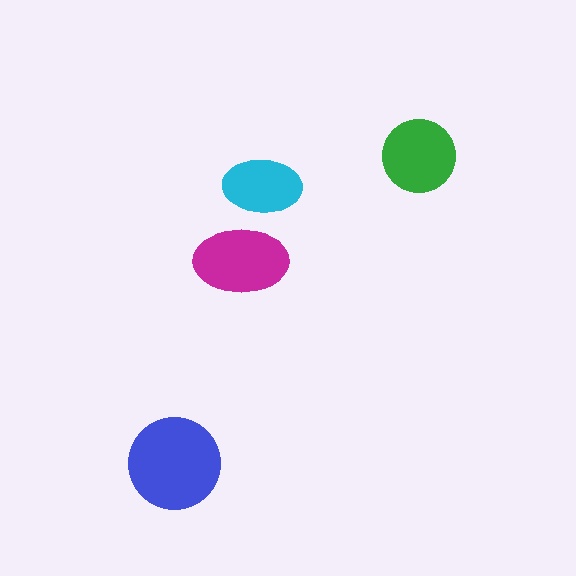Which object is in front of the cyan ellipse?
The magenta ellipse is in front of the cyan ellipse.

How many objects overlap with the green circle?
0 objects overlap with the green circle.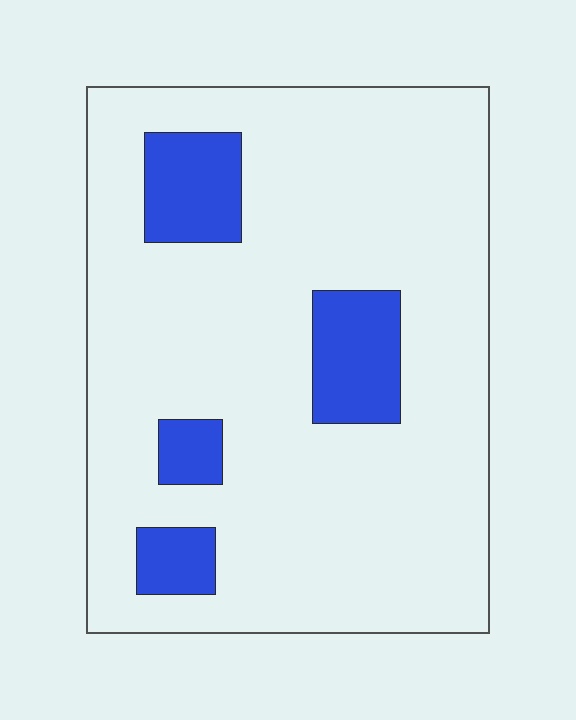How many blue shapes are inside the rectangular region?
4.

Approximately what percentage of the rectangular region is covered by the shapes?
Approximately 15%.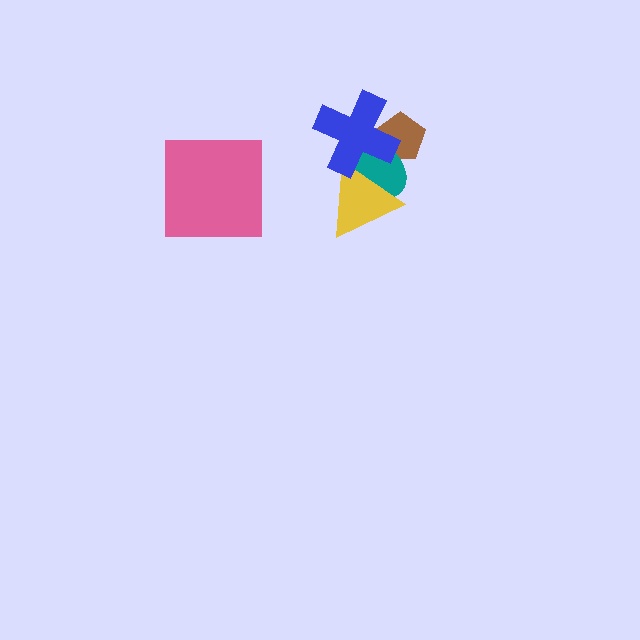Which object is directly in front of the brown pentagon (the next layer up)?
The teal ellipse is directly in front of the brown pentagon.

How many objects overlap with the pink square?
0 objects overlap with the pink square.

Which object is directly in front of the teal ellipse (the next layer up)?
The yellow triangle is directly in front of the teal ellipse.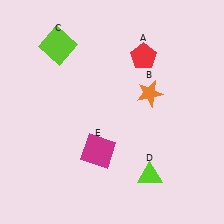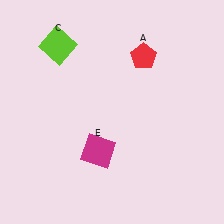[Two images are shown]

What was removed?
The lime triangle (D), the orange star (B) were removed in Image 2.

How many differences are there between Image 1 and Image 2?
There are 2 differences between the two images.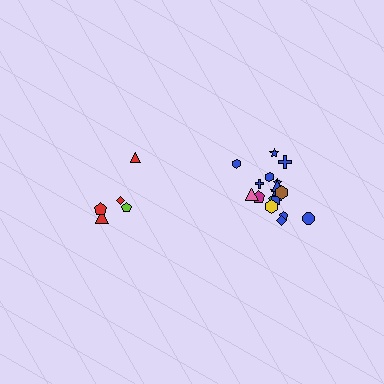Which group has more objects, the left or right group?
The right group.